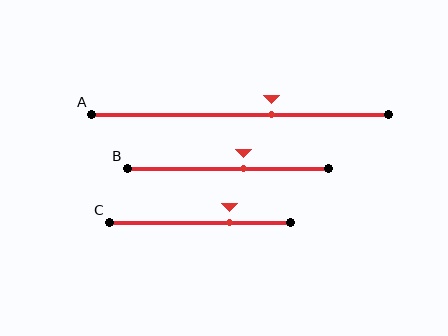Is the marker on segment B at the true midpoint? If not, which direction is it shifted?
No, the marker on segment B is shifted to the right by about 8% of the segment length.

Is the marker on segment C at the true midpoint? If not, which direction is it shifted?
No, the marker on segment C is shifted to the right by about 17% of the segment length.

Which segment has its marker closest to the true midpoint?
Segment B has its marker closest to the true midpoint.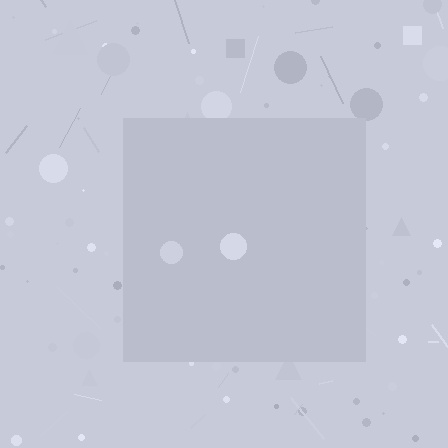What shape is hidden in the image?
A square is hidden in the image.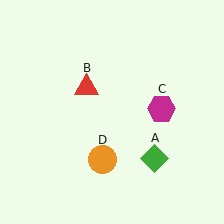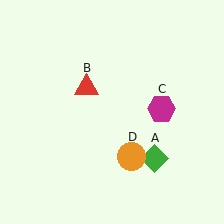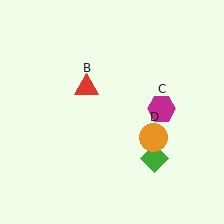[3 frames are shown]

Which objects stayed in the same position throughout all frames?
Green diamond (object A) and red triangle (object B) and magenta hexagon (object C) remained stationary.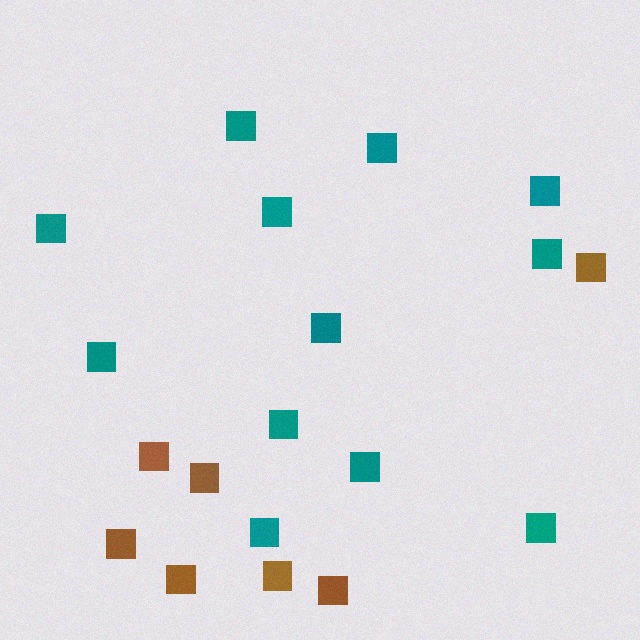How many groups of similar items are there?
There are 2 groups: one group of teal squares (12) and one group of brown squares (7).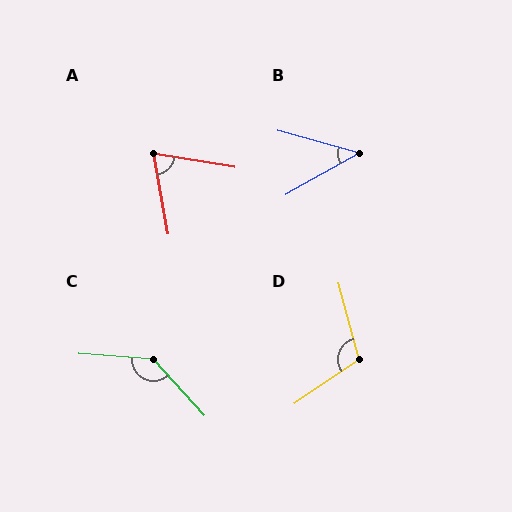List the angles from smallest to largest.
B (45°), A (70°), D (109°), C (137°).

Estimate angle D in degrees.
Approximately 109 degrees.